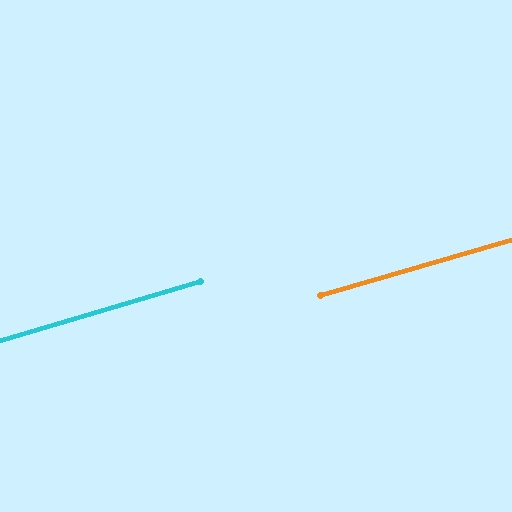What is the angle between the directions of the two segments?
Approximately 0 degrees.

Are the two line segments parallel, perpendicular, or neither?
Parallel — their directions differ by only 0.2°.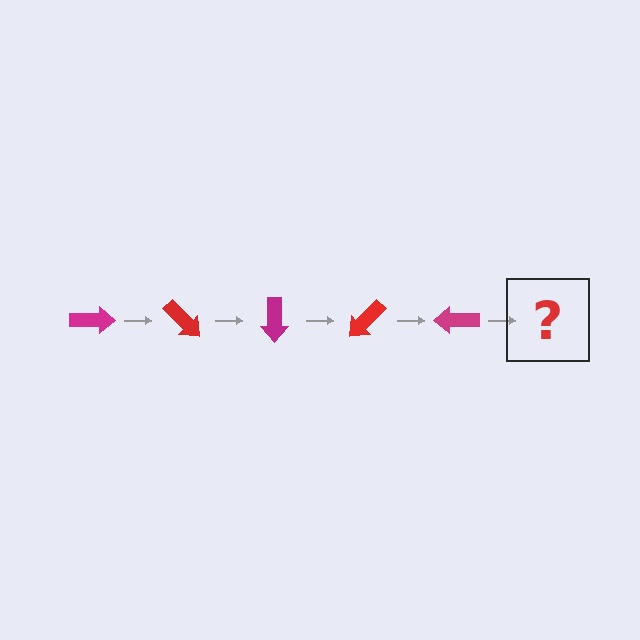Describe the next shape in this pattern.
It should be a red arrow, rotated 225 degrees from the start.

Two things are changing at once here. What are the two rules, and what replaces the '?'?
The two rules are that it rotates 45 degrees each step and the color cycles through magenta and red. The '?' should be a red arrow, rotated 225 degrees from the start.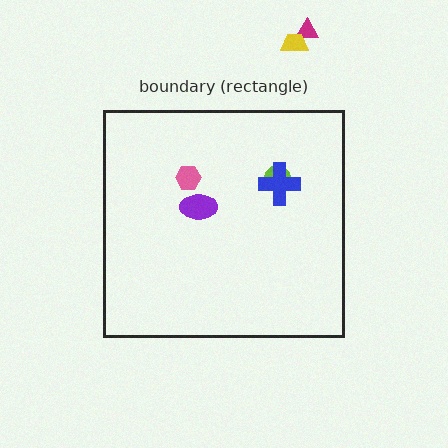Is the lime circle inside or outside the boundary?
Inside.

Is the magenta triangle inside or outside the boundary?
Outside.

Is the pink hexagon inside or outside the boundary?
Inside.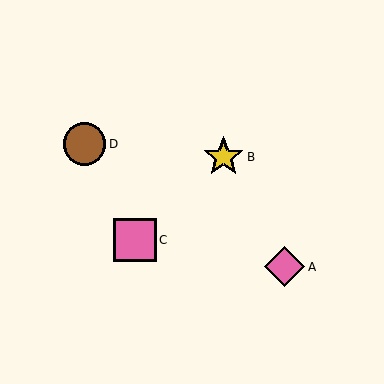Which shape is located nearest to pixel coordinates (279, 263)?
The pink diamond (labeled A) at (285, 267) is nearest to that location.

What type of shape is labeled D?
Shape D is a brown circle.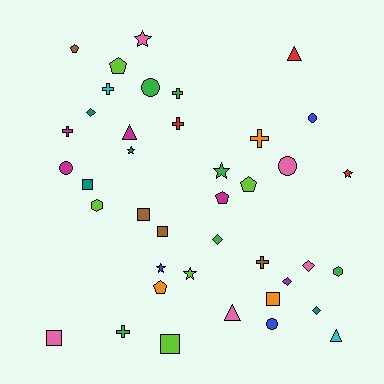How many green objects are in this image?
There are 6 green objects.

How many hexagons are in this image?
There are 2 hexagons.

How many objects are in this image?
There are 40 objects.